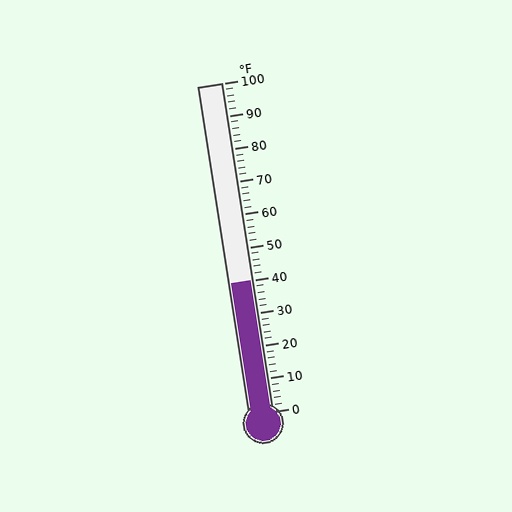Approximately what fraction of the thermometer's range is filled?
The thermometer is filled to approximately 40% of its range.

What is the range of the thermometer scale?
The thermometer scale ranges from 0°F to 100°F.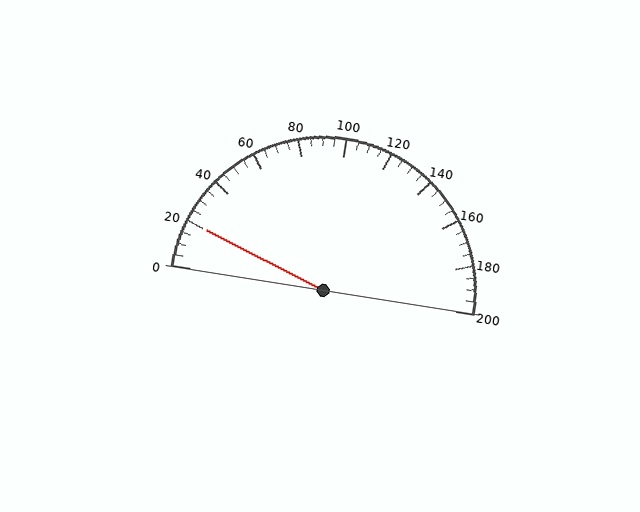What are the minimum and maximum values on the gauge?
The gauge ranges from 0 to 200.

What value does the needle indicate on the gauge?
The needle indicates approximately 20.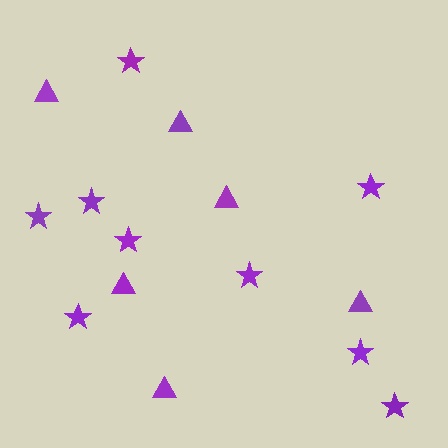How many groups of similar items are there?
There are 2 groups: one group of stars (9) and one group of triangles (6).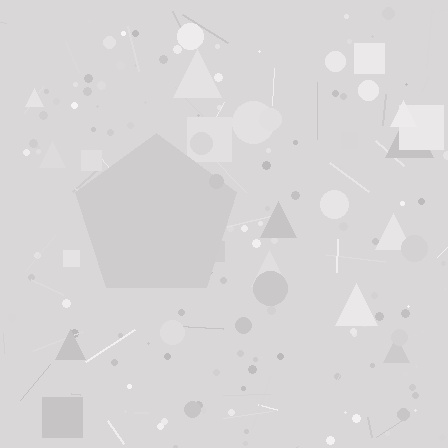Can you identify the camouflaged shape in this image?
The camouflaged shape is a pentagon.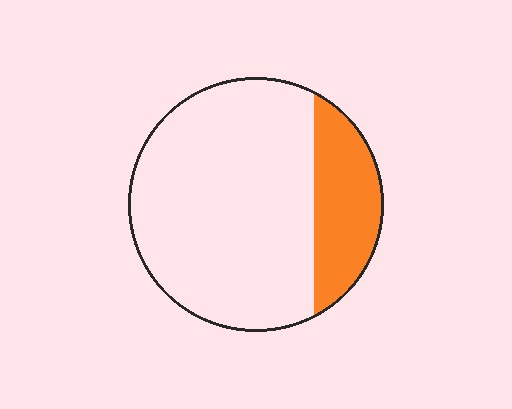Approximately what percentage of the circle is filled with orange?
Approximately 20%.